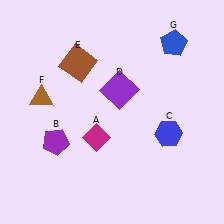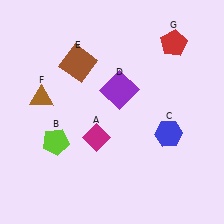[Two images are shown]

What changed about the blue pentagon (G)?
In Image 1, G is blue. In Image 2, it changed to red.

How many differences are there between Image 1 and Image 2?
There are 2 differences between the two images.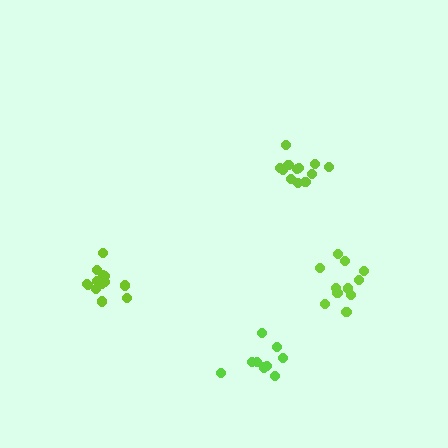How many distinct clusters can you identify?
There are 4 distinct clusters.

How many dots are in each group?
Group 1: 14 dots, Group 2: 11 dots, Group 3: 12 dots, Group 4: 9 dots (46 total).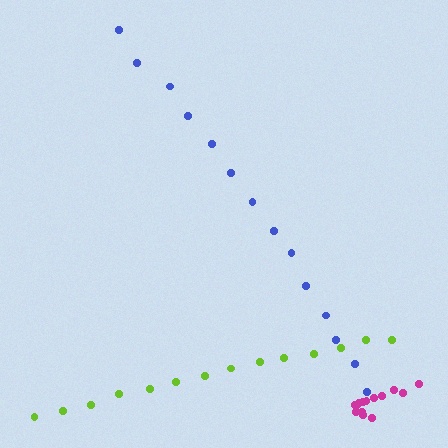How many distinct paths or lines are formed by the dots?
There are 3 distinct paths.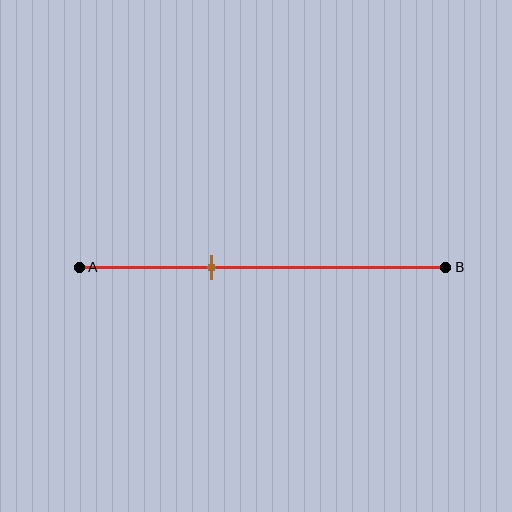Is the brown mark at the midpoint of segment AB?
No, the mark is at about 35% from A, not at the 50% midpoint.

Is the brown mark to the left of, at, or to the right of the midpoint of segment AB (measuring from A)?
The brown mark is to the left of the midpoint of segment AB.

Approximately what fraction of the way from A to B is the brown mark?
The brown mark is approximately 35% of the way from A to B.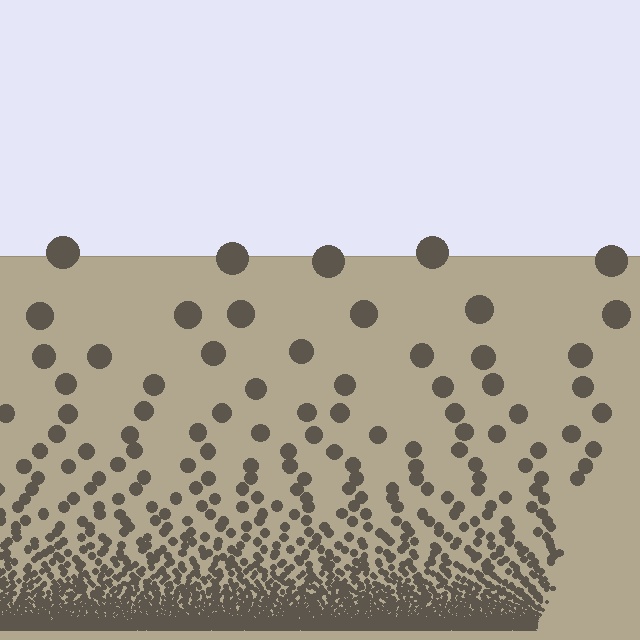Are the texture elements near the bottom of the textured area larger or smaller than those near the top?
Smaller. The gradient is inverted — elements near the bottom are smaller and denser.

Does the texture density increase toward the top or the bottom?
Density increases toward the bottom.